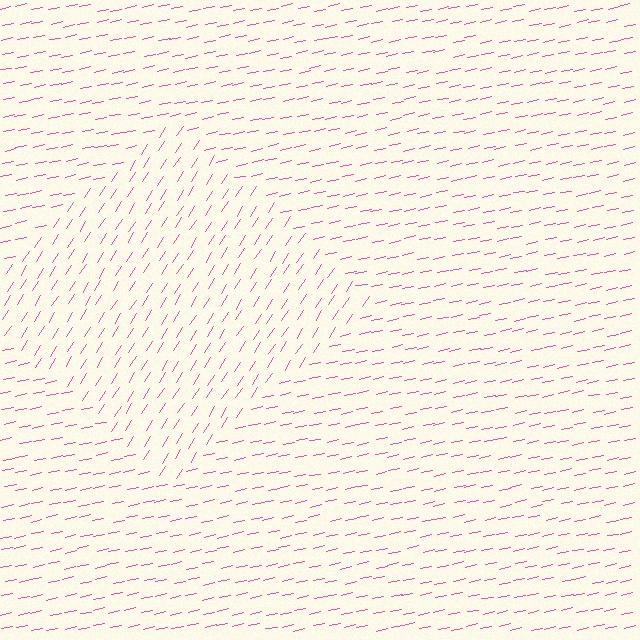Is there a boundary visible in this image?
Yes, there is a texture boundary formed by a change in line orientation.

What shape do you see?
I see a diamond.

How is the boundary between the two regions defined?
The boundary is defined purely by a change in line orientation (approximately 45 degrees difference). All lines are the same color and thickness.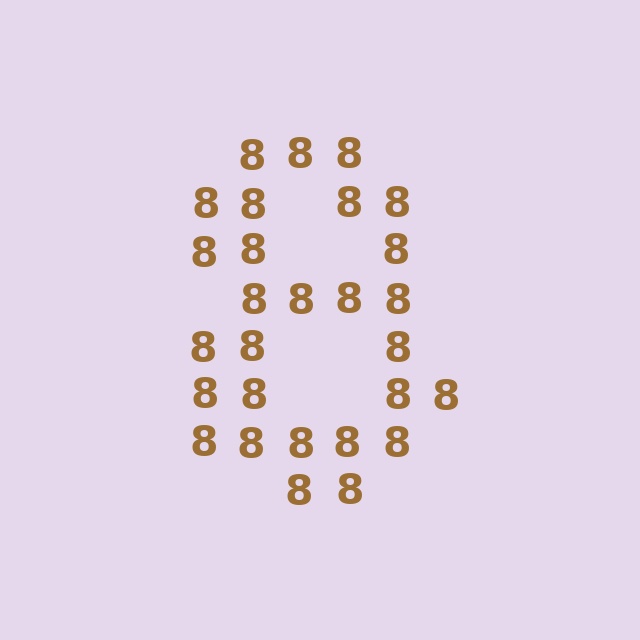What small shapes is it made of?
It is made of small digit 8's.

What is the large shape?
The large shape is the digit 8.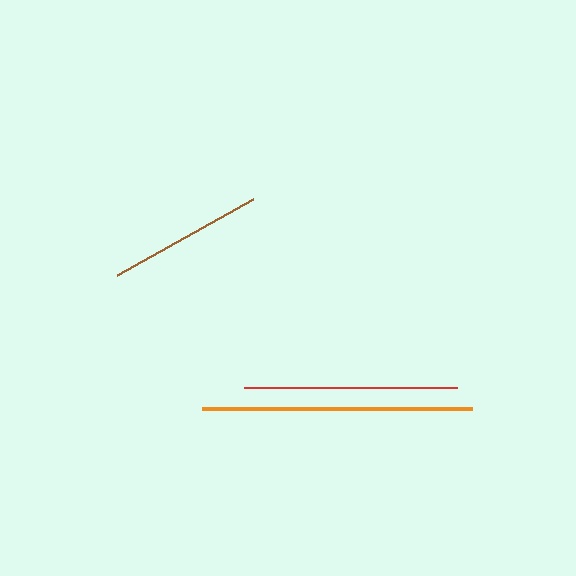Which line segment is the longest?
The orange line is the longest at approximately 270 pixels.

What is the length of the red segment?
The red segment is approximately 213 pixels long.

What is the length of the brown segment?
The brown segment is approximately 155 pixels long.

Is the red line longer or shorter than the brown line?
The red line is longer than the brown line.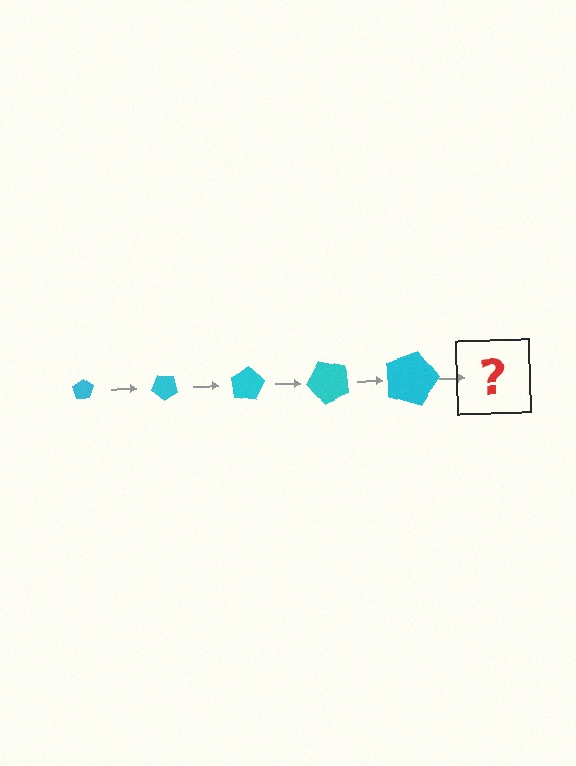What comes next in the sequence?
The next element should be a pentagon, larger than the previous one and rotated 200 degrees from the start.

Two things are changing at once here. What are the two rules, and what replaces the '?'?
The two rules are that the pentagon grows larger each step and it rotates 40 degrees each step. The '?' should be a pentagon, larger than the previous one and rotated 200 degrees from the start.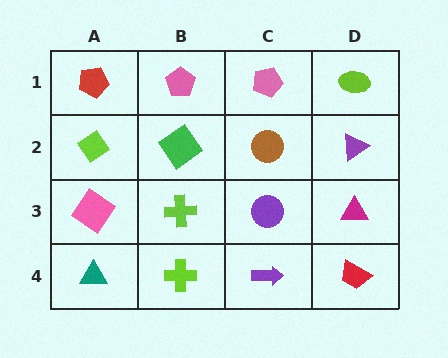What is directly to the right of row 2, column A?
A green diamond.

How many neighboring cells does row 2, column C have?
4.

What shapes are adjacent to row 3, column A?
A lime diamond (row 2, column A), a teal triangle (row 4, column A), a lime cross (row 3, column B).